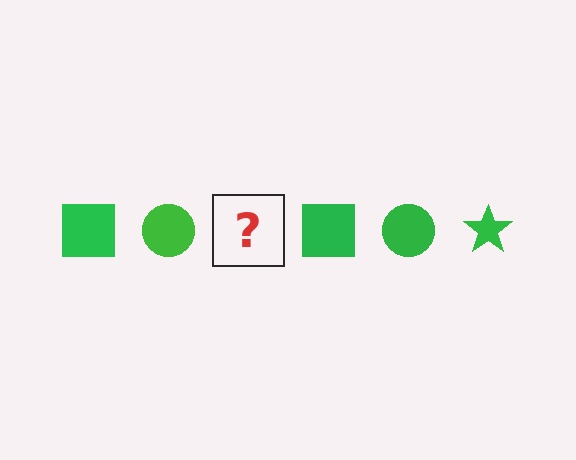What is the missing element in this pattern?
The missing element is a green star.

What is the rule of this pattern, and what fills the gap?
The rule is that the pattern cycles through square, circle, star shapes in green. The gap should be filled with a green star.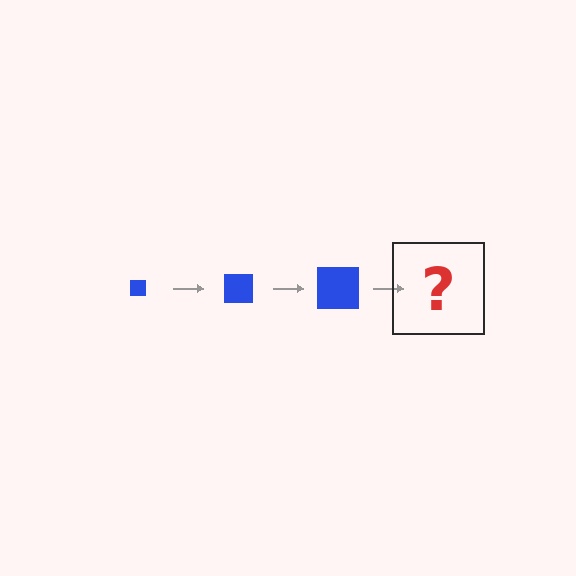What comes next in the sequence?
The next element should be a blue square, larger than the previous one.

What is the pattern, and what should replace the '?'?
The pattern is that the square gets progressively larger each step. The '?' should be a blue square, larger than the previous one.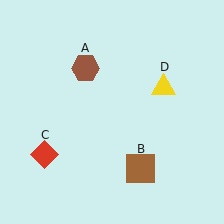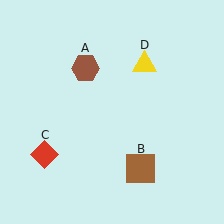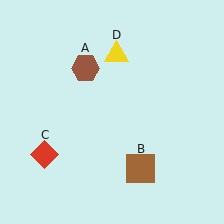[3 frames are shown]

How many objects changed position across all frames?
1 object changed position: yellow triangle (object D).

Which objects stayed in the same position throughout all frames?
Brown hexagon (object A) and brown square (object B) and red diamond (object C) remained stationary.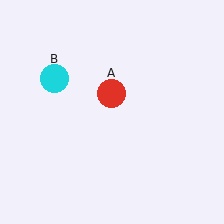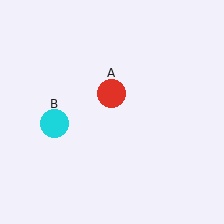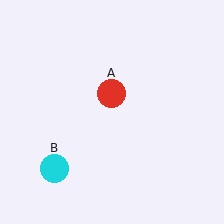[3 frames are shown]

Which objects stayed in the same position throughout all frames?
Red circle (object A) remained stationary.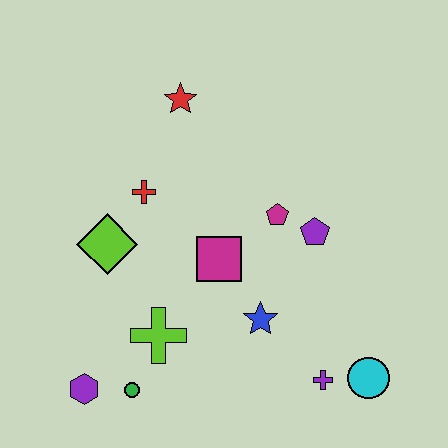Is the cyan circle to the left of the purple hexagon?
No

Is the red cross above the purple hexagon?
Yes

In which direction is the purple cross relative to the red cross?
The purple cross is below the red cross.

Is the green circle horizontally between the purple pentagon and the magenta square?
No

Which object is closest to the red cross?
The lime diamond is closest to the red cross.